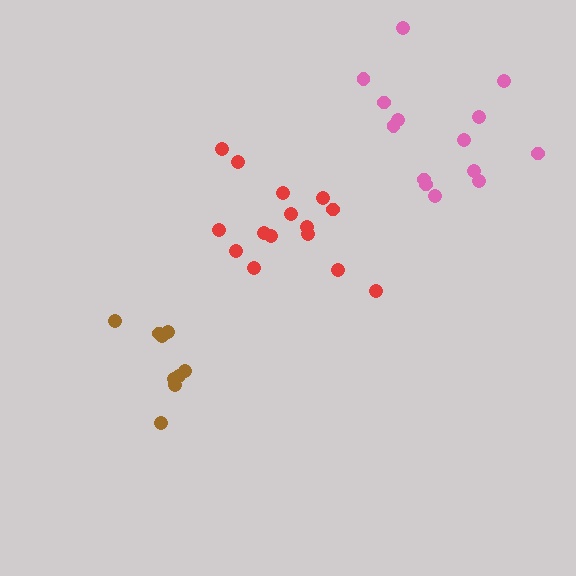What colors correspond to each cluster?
The clusters are colored: red, pink, brown.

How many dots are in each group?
Group 1: 15 dots, Group 2: 14 dots, Group 3: 9 dots (38 total).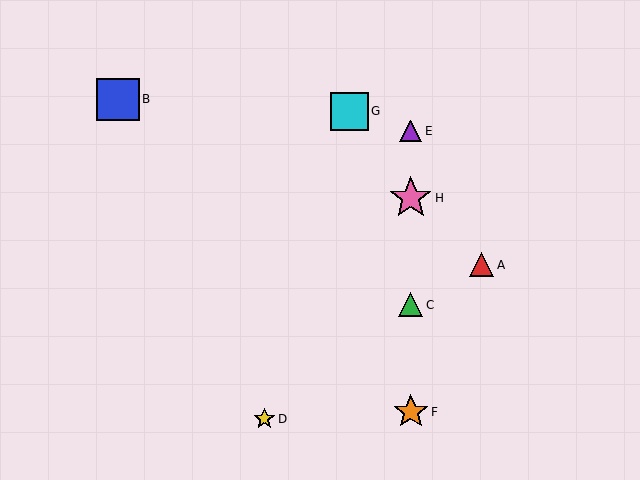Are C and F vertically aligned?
Yes, both are at x≈411.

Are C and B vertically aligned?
No, C is at x≈411 and B is at x≈118.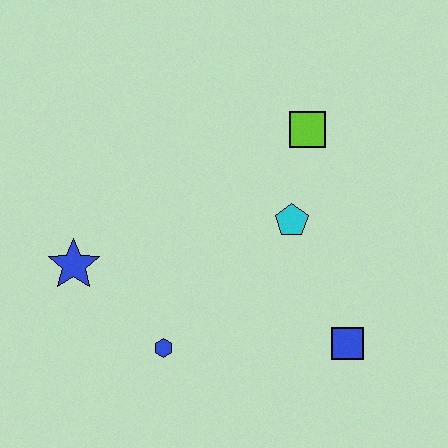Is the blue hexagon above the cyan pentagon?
No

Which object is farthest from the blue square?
The blue star is farthest from the blue square.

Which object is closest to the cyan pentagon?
The lime square is closest to the cyan pentagon.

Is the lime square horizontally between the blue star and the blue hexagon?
No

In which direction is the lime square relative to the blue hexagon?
The lime square is above the blue hexagon.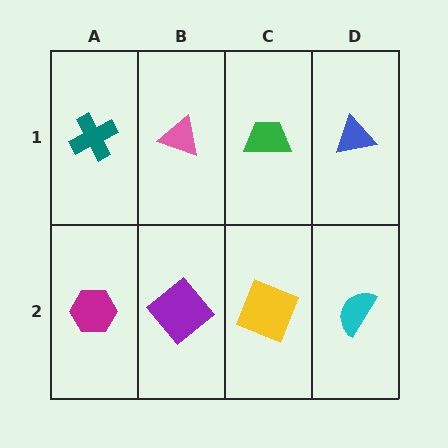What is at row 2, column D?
A cyan semicircle.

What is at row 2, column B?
A purple diamond.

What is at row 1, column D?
A blue triangle.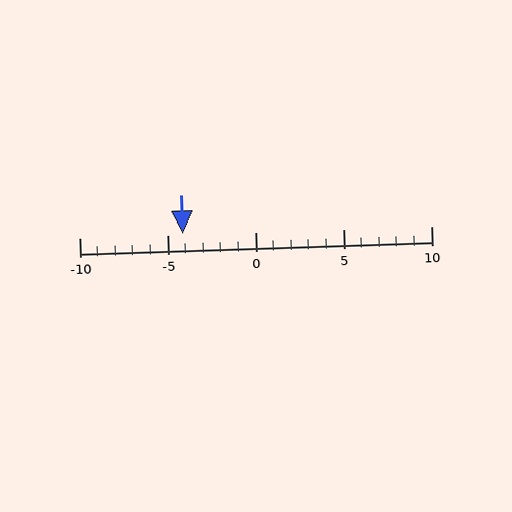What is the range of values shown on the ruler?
The ruler shows values from -10 to 10.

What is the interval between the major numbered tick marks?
The major tick marks are spaced 5 units apart.